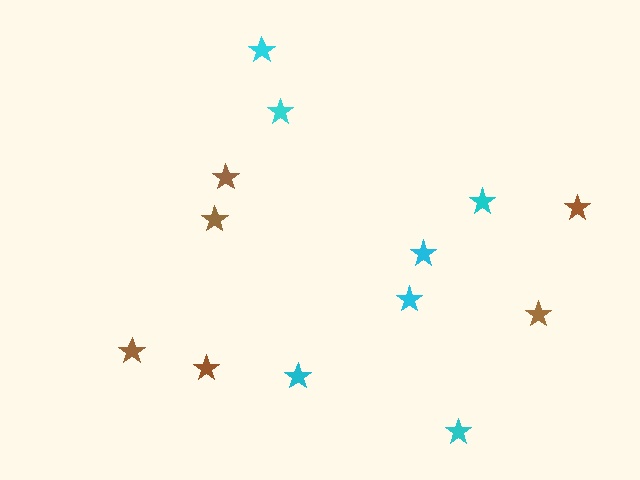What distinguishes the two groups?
There are 2 groups: one group of cyan stars (7) and one group of brown stars (6).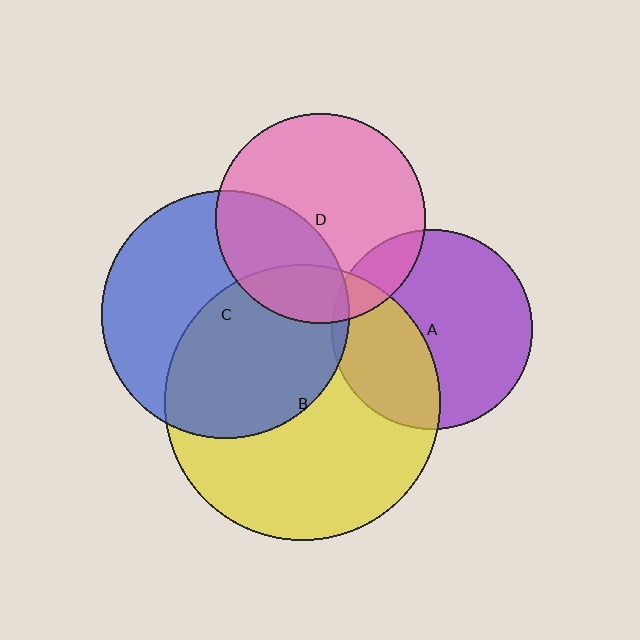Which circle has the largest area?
Circle B (yellow).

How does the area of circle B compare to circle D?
Approximately 1.7 times.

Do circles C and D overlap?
Yes.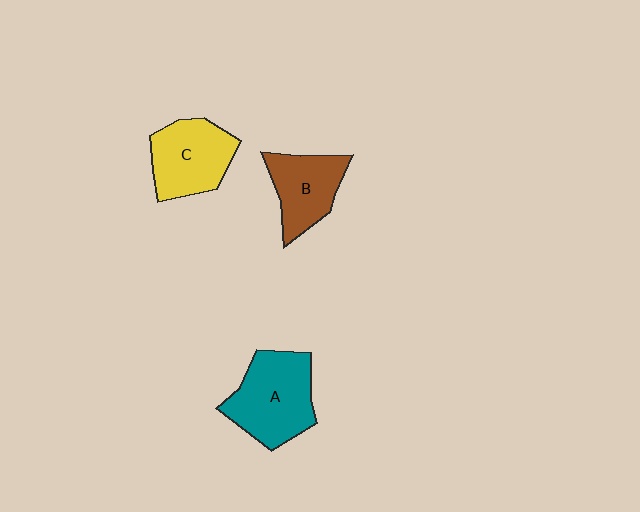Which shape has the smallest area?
Shape B (brown).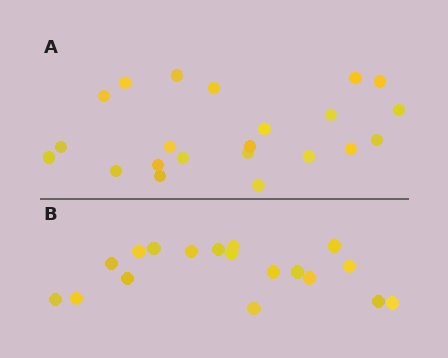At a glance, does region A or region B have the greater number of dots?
Region A (the top region) has more dots.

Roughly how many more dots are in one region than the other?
Region A has about 4 more dots than region B.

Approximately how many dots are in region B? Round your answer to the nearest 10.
About 20 dots. (The exact count is 18, which rounds to 20.)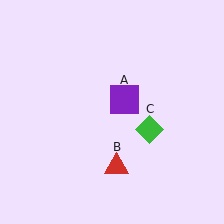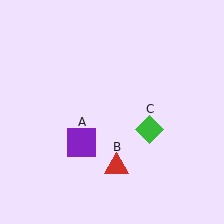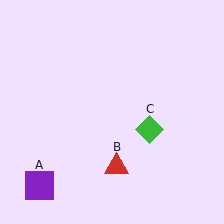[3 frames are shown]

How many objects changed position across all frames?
1 object changed position: purple square (object A).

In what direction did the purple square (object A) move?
The purple square (object A) moved down and to the left.